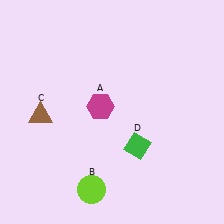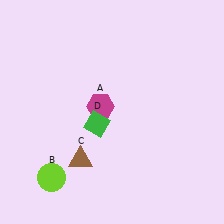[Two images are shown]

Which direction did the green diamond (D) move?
The green diamond (D) moved left.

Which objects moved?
The objects that moved are: the lime circle (B), the brown triangle (C), the green diamond (D).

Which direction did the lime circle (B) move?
The lime circle (B) moved left.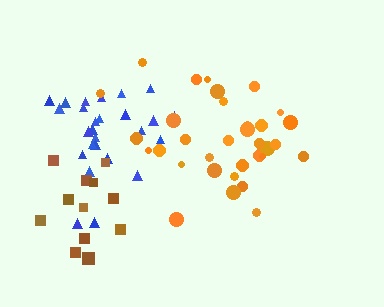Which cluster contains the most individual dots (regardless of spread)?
Orange (34).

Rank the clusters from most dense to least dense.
blue, brown, orange.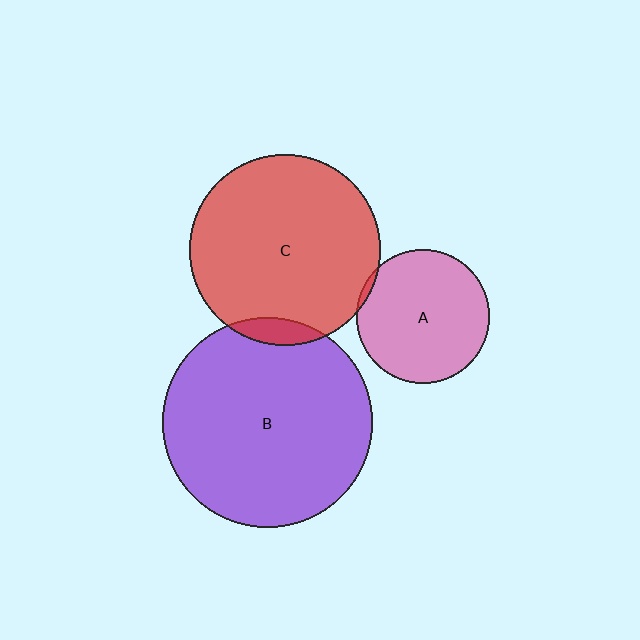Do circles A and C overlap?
Yes.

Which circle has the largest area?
Circle B (purple).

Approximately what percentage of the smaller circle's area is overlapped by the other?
Approximately 5%.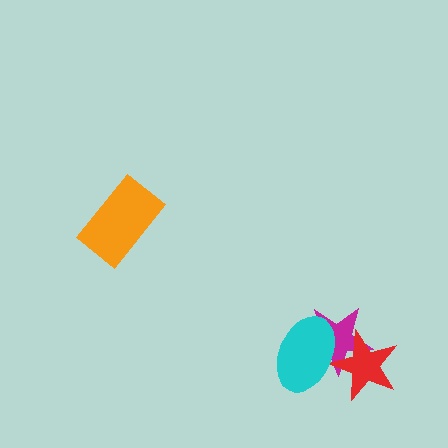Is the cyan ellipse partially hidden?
No, no other shape covers it.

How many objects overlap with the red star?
2 objects overlap with the red star.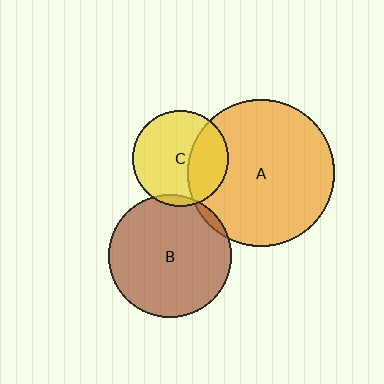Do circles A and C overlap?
Yes.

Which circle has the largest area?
Circle A (orange).